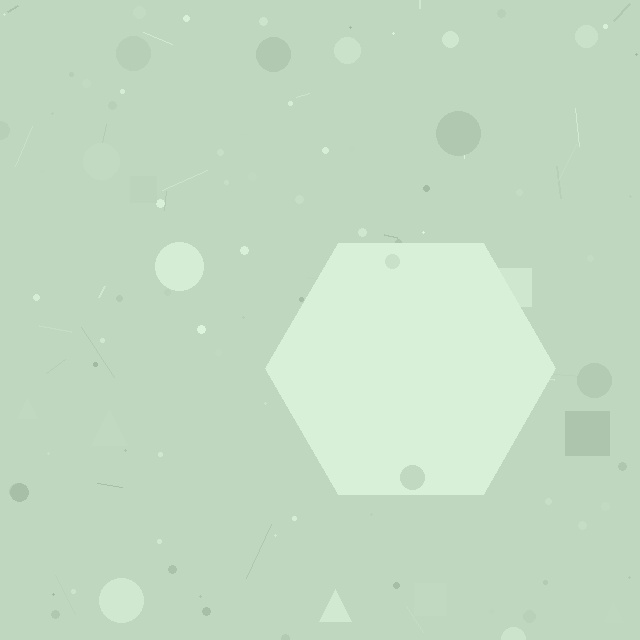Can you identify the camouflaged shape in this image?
The camouflaged shape is a hexagon.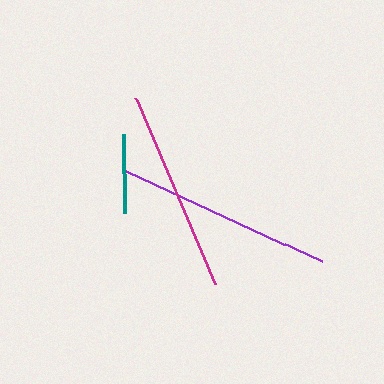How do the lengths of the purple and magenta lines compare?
The purple and magenta lines are approximately the same length.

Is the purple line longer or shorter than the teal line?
The purple line is longer than the teal line.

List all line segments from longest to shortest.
From longest to shortest: purple, magenta, teal.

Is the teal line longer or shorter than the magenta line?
The magenta line is longer than the teal line.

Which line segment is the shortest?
The teal line is the shortest at approximately 79 pixels.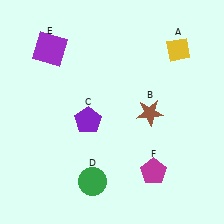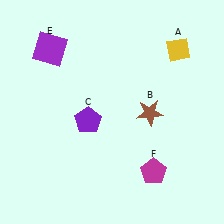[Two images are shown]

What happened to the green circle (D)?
The green circle (D) was removed in Image 2. It was in the bottom-left area of Image 1.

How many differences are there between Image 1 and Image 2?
There is 1 difference between the two images.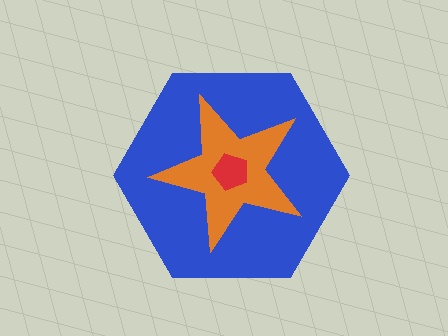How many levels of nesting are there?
3.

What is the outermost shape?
The blue hexagon.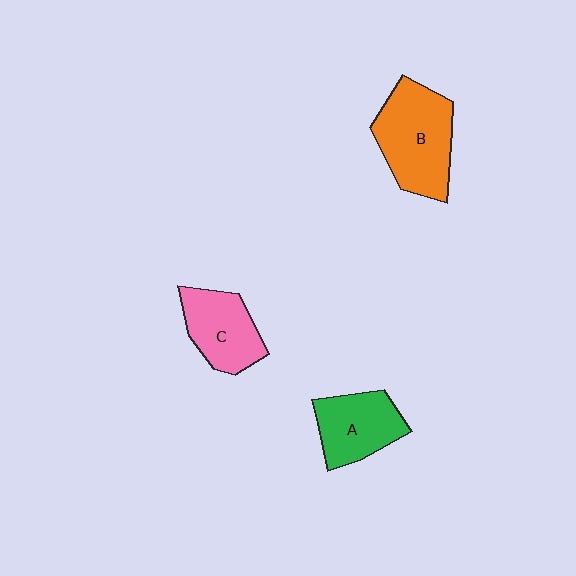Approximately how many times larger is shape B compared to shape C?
Approximately 1.4 times.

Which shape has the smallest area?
Shape A (green).